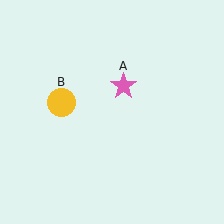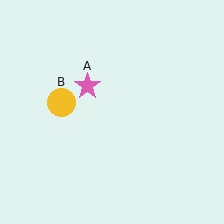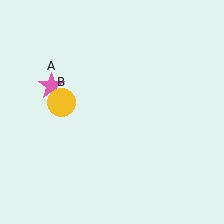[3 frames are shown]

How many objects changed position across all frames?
1 object changed position: pink star (object A).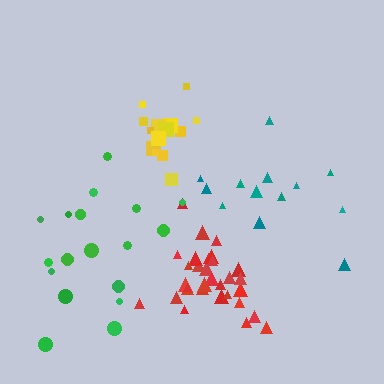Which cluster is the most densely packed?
Red.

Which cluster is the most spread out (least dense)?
Teal.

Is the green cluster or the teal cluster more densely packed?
Green.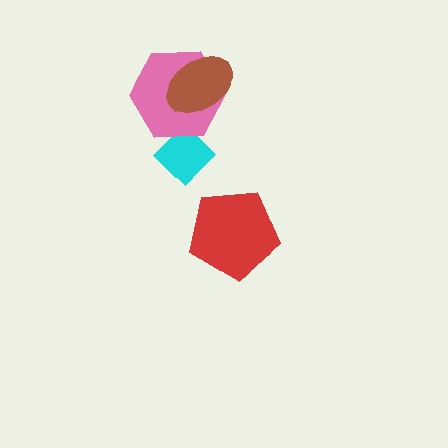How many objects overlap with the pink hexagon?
2 objects overlap with the pink hexagon.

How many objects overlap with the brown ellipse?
1 object overlaps with the brown ellipse.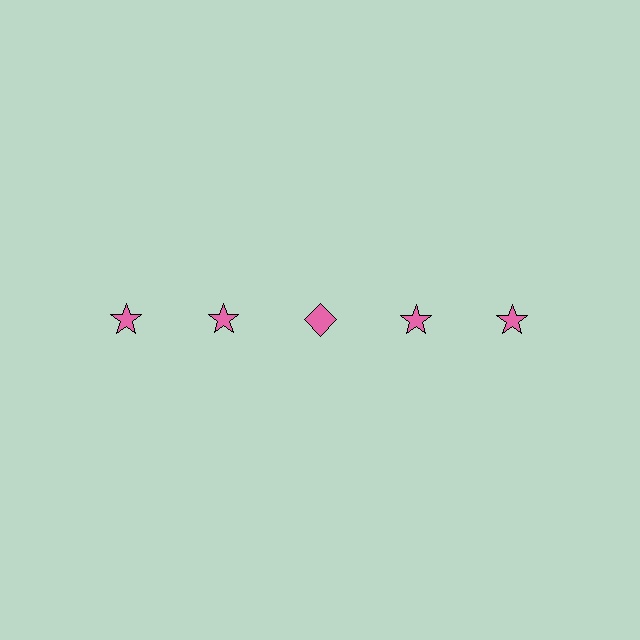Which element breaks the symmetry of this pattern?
The pink diamond in the top row, center column breaks the symmetry. All other shapes are pink stars.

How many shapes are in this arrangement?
There are 5 shapes arranged in a grid pattern.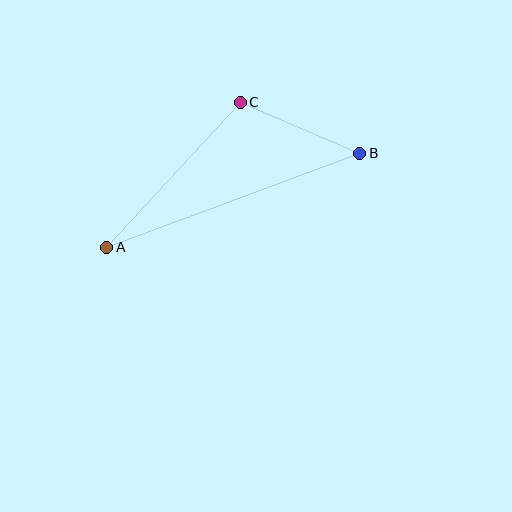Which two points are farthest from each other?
Points A and B are farthest from each other.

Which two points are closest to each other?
Points B and C are closest to each other.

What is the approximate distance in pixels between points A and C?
The distance between A and C is approximately 197 pixels.